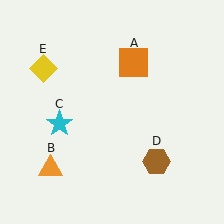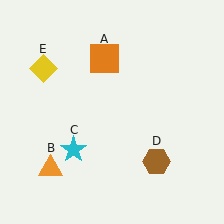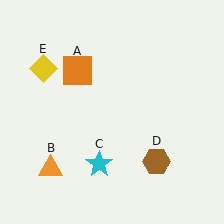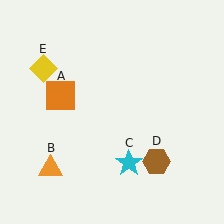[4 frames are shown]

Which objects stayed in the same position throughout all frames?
Orange triangle (object B) and brown hexagon (object D) and yellow diamond (object E) remained stationary.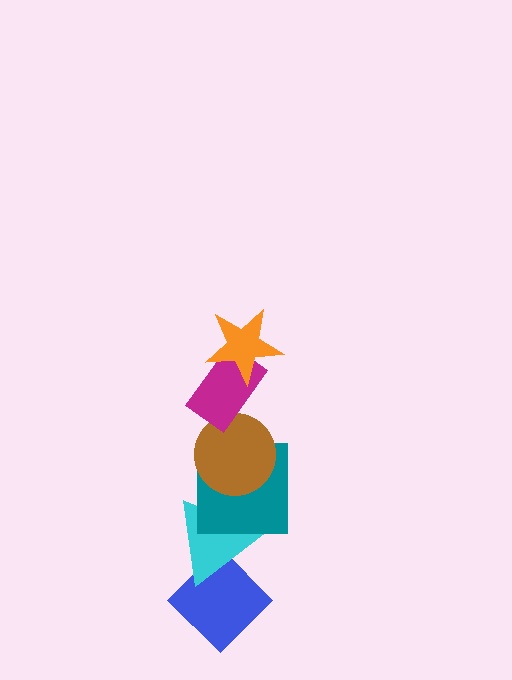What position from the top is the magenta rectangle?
The magenta rectangle is 2nd from the top.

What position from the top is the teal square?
The teal square is 4th from the top.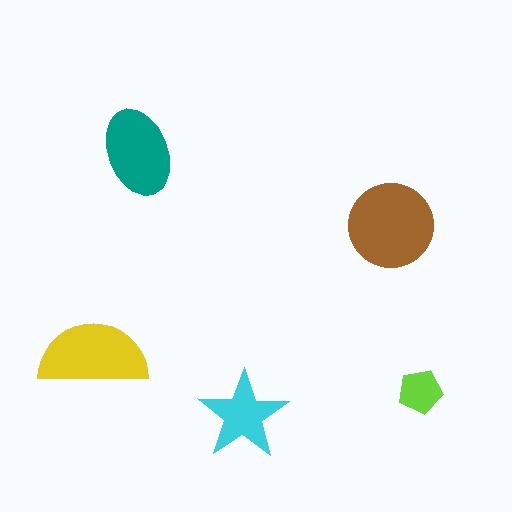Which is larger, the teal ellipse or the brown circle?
The brown circle.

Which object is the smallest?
The lime pentagon.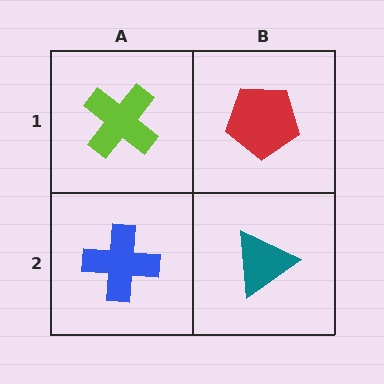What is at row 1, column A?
A lime cross.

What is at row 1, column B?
A red pentagon.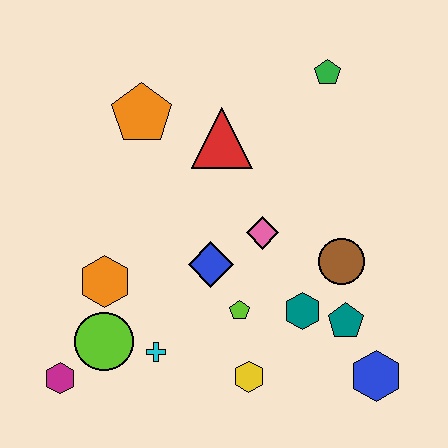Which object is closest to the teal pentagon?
The teal hexagon is closest to the teal pentagon.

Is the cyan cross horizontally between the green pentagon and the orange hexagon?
Yes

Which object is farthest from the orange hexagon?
The green pentagon is farthest from the orange hexagon.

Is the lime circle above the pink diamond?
No